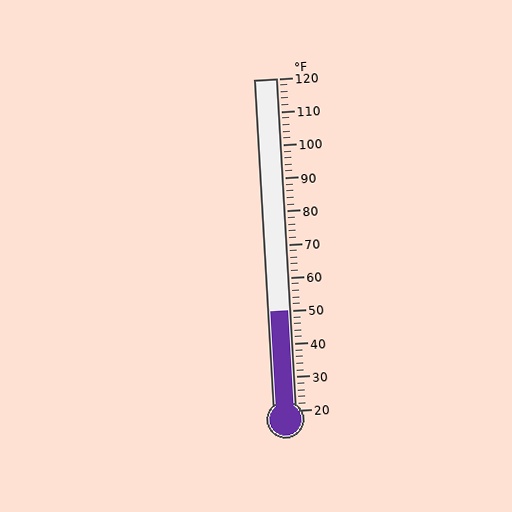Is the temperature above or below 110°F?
The temperature is below 110°F.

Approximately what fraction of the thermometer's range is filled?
The thermometer is filled to approximately 30% of its range.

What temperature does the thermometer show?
The thermometer shows approximately 50°F.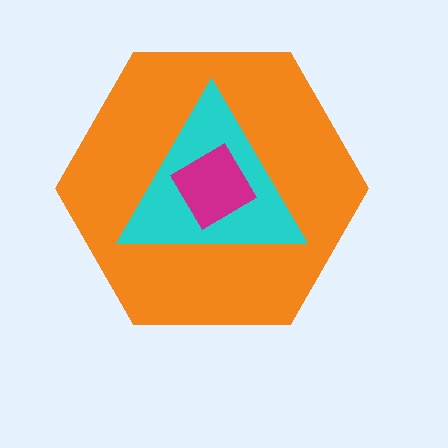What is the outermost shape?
The orange hexagon.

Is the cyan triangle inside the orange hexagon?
Yes.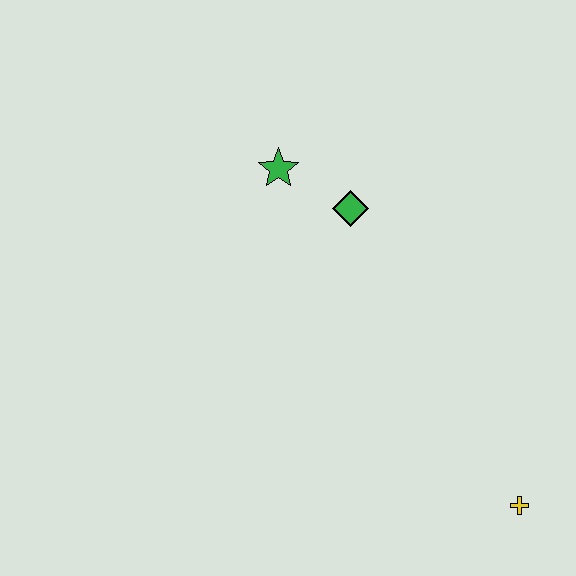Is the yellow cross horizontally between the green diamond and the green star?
No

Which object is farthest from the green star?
The yellow cross is farthest from the green star.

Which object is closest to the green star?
The green diamond is closest to the green star.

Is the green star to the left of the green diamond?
Yes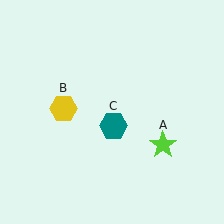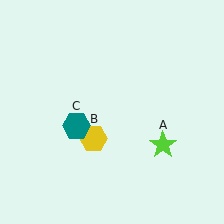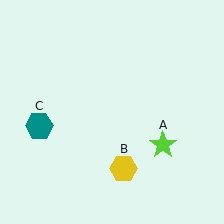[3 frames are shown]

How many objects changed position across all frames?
2 objects changed position: yellow hexagon (object B), teal hexagon (object C).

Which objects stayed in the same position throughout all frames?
Lime star (object A) remained stationary.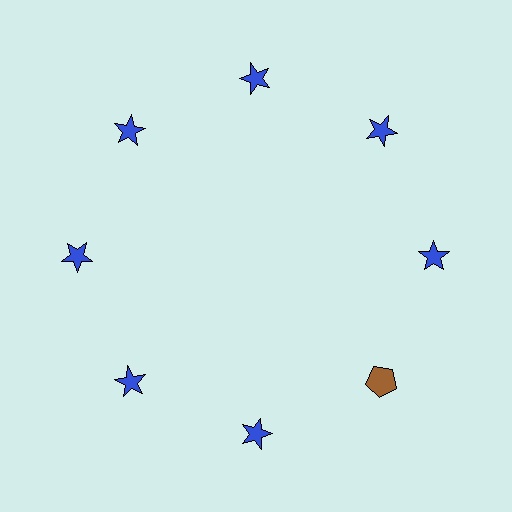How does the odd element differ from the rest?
It differs in both color (brown instead of blue) and shape (pentagon instead of star).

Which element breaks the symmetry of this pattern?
The brown pentagon at roughly the 4 o'clock position breaks the symmetry. All other shapes are blue stars.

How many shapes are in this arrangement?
There are 8 shapes arranged in a ring pattern.